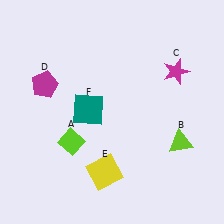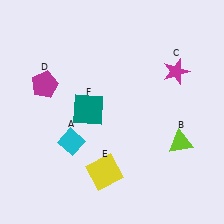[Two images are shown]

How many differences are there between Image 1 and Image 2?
There is 1 difference between the two images.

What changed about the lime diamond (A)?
In Image 1, A is lime. In Image 2, it changed to cyan.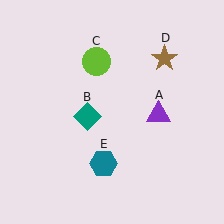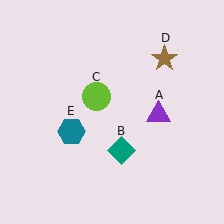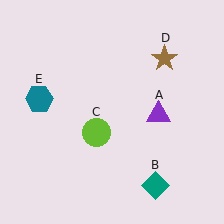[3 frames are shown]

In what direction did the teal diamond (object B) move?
The teal diamond (object B) moved down and to the right.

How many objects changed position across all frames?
3 objects changed position: teal diamond (object B), lime circle (object C), teal hexagon (object E).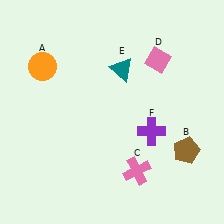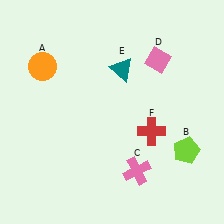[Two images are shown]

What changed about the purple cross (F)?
In Image 1, F is purple. In Image 2, it changed to red.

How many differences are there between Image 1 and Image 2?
There are 2 differences between the two images.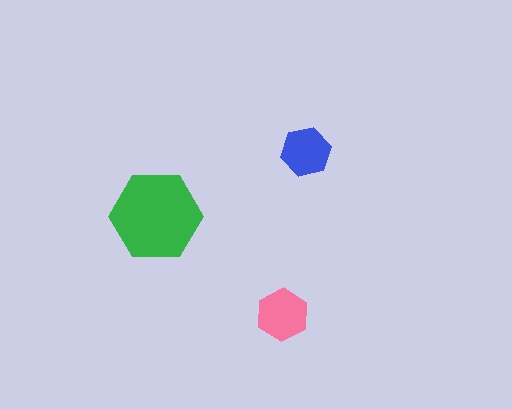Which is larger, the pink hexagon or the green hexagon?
The green one.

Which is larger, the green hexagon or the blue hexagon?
The green one.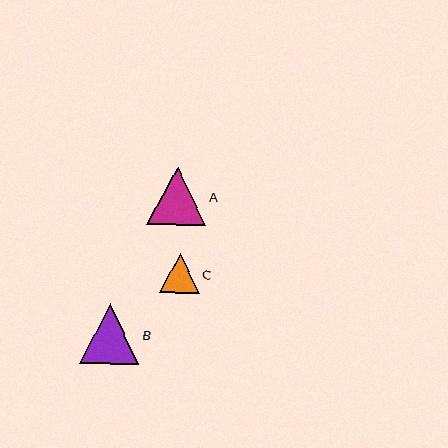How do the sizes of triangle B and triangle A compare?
Triangle B and triangle A are approximately the same size.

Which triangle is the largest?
Triangle B is the largest with a size of approximately 59 pixels.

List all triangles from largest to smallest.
From largest to smallest: B, A, C.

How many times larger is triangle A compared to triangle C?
Triangle A is approximately 1.4 times the size of triangle C.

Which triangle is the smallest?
Triangle C is the smallest with a size of approximately 40 pixels.